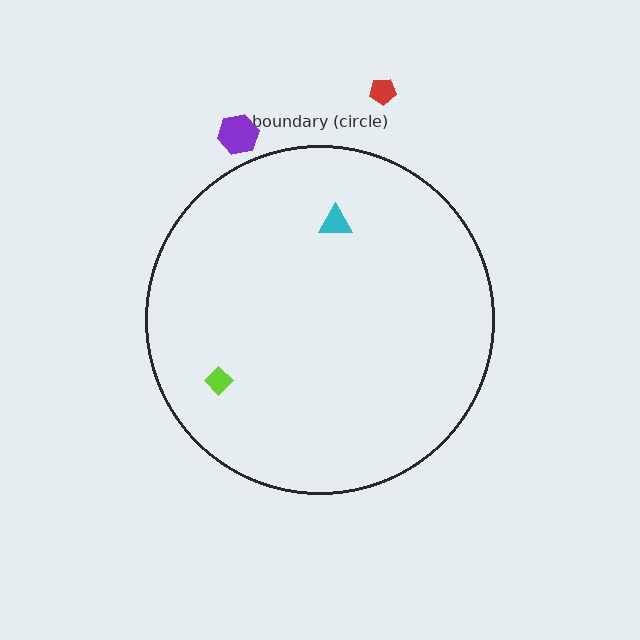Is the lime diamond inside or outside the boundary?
Inside.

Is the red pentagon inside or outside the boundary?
Outside.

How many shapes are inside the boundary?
2 inside, 2 outside.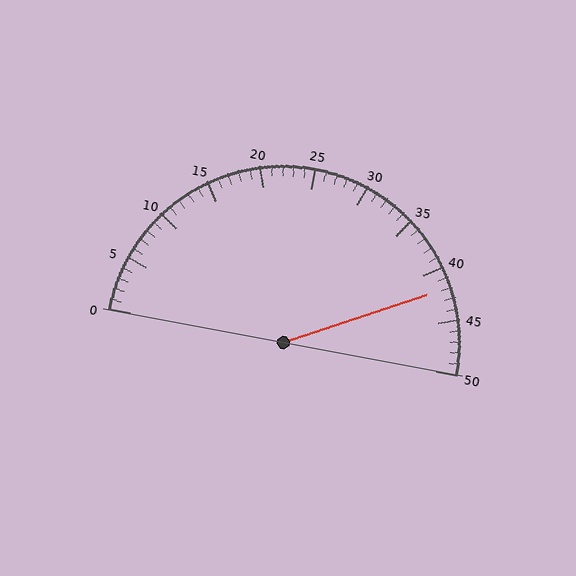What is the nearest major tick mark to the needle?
The nearest major tick mark is 40.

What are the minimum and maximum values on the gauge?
The gauge ranges from 0 to 50.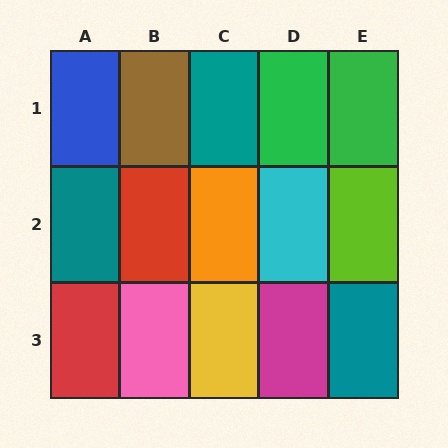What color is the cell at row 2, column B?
Red.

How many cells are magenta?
1 cell is magenta.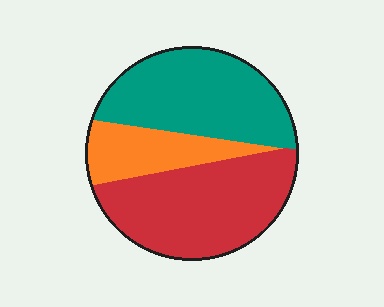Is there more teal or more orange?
Teal.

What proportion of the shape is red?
Red takes up about two fifths (2/5) of the shape.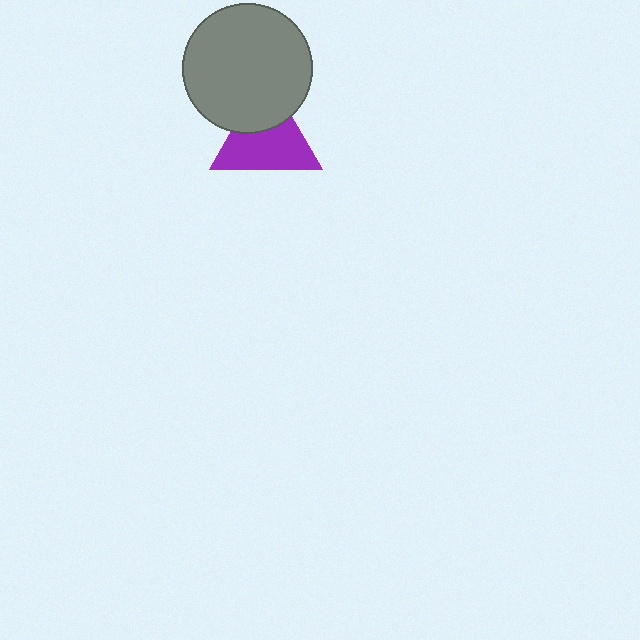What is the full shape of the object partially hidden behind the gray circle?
The partially hidden object is a purple triangle.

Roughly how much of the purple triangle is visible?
Most of it is visible (roughly 65%).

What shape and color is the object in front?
The object in front is a gray circle.